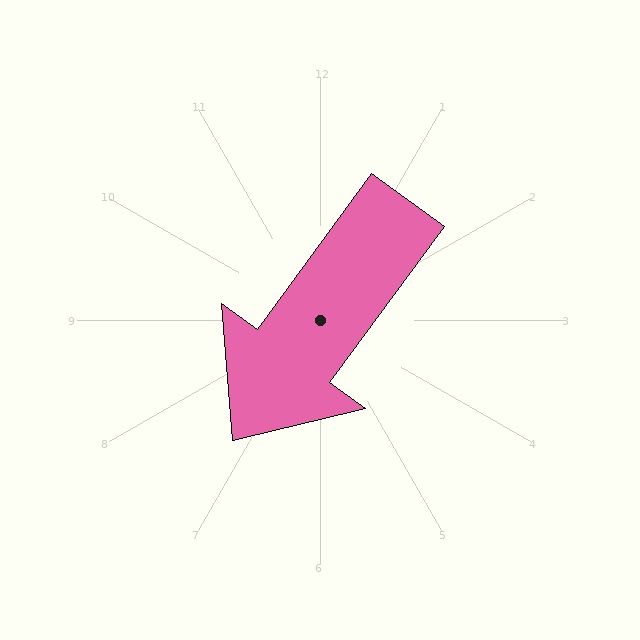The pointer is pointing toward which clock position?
Roughly 7 o'clock.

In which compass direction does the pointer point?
Southwest.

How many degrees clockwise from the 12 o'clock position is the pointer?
Approximately 216 degrees.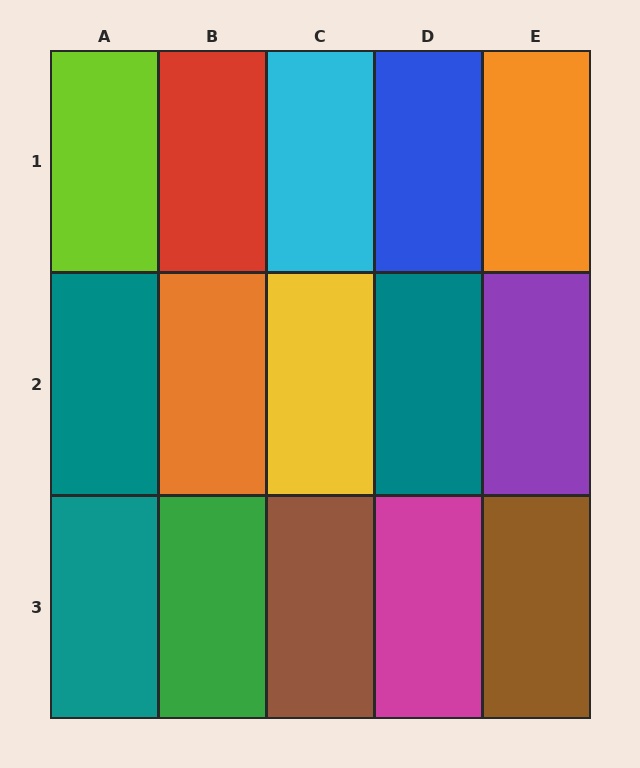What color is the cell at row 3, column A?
Teal.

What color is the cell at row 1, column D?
Blue.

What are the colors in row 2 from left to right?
Teal, orange, yellow, teal, purple.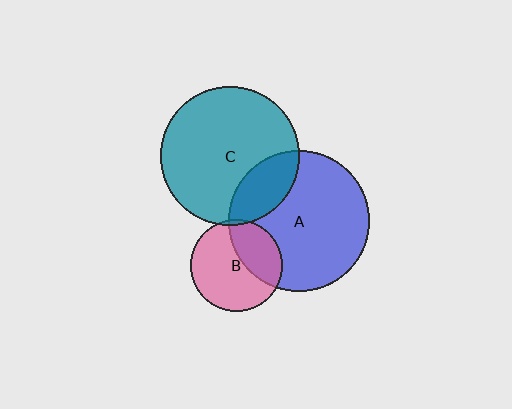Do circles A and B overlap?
Yes.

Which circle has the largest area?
Circle A (blue).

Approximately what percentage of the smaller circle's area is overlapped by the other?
Approximately 35%.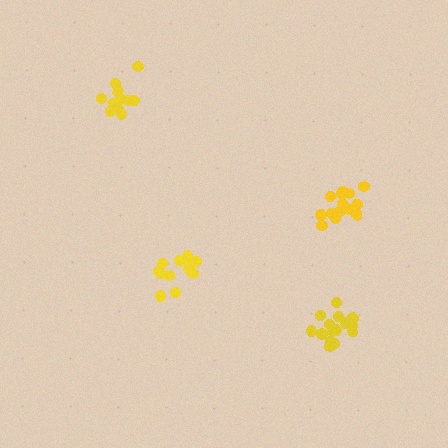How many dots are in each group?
Group 1: 16 dots, Group 2: 12 dots, Group 3: 11 dots, Group 4: 16 dots (55 total).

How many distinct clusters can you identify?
There are 4 distinct clusters.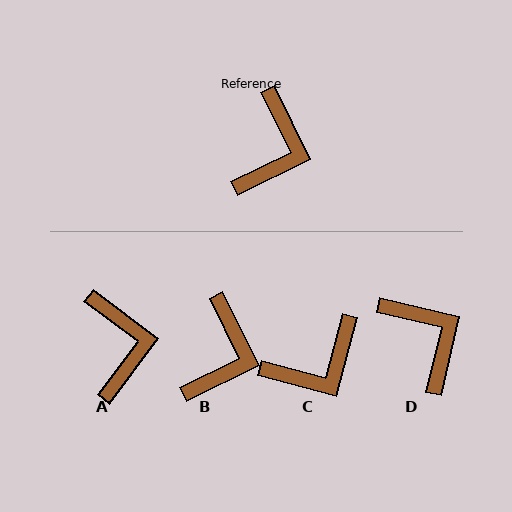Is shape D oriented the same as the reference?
No, it is off by about 50 degrees.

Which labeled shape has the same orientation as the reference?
B.